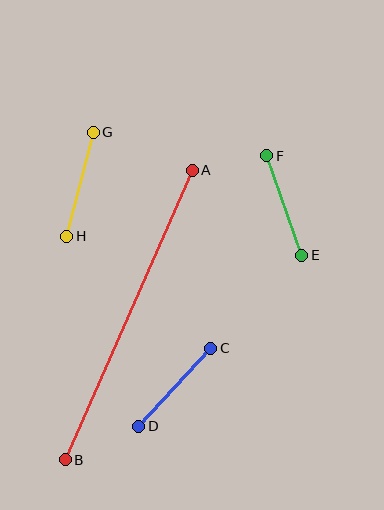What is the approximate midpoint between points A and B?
The midpoint is at approximately (129, 315) pixels.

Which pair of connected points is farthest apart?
Points A and B are farthest apart.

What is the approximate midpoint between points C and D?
The midpoint is at approximately (175, 387) pixels.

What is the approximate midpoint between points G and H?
The midpoint is at approximately (80, 184) pixels.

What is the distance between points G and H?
The distance is approximately 107 pixels.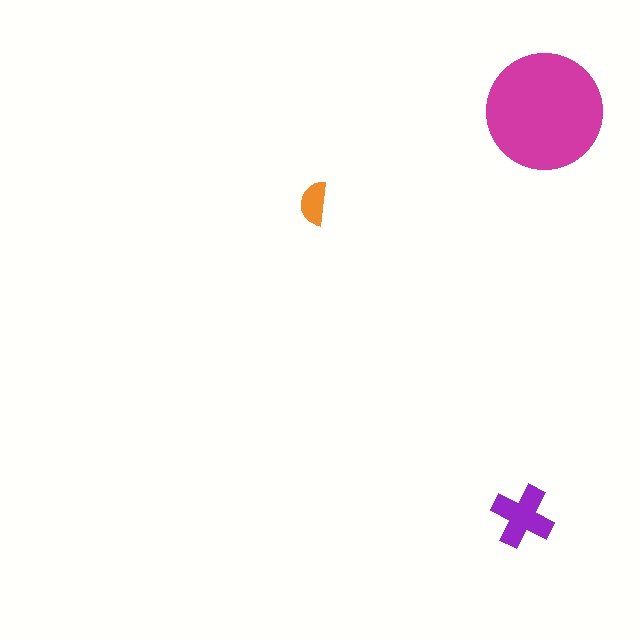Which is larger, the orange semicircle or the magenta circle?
The magenta circle.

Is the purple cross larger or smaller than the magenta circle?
Smaller.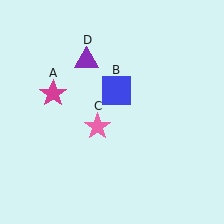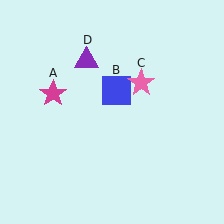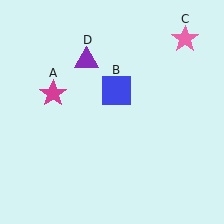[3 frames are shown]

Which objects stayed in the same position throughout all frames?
Magenta star (object A) and blue square (object B) and purple triangle (object D) remained stationary.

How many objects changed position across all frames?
1 object changed position: pink star (object C).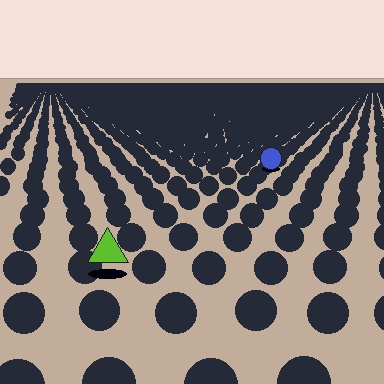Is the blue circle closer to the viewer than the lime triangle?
No. The lime triangle is closer — you can tell from the texture gradient: the ground texture is coarser near it.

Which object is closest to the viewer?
The lime triangle is closest. The texture marks near it are larger and more spread out.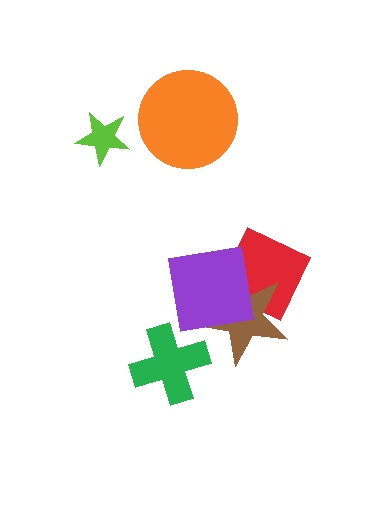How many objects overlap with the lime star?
0 objects overlap with the lime star.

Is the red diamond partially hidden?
Yes, it is partially covered by another shape.